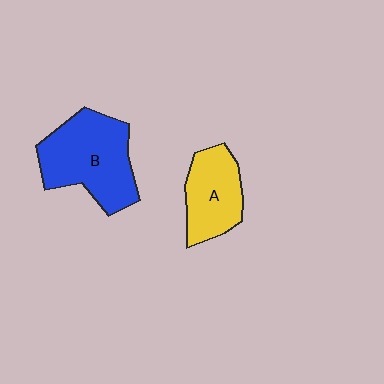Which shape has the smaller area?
Shape A (yellow).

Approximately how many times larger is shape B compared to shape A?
Approximately 1.5 times.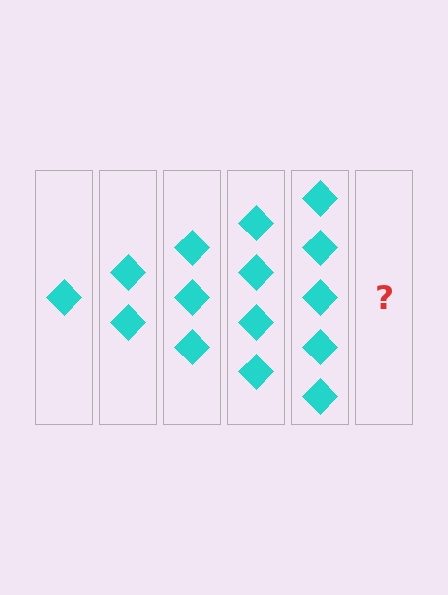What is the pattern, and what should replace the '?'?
The pattern is that each step adds one more diamond. The '?' should be 6 diamonds.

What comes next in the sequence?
The next element should be 6 diamonds.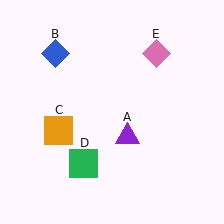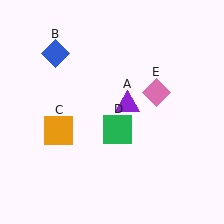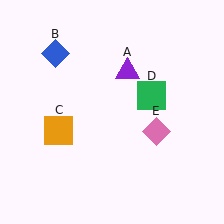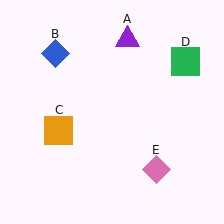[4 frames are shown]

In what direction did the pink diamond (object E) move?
The pink diamond (object E) moved down.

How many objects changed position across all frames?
3 objects changed position: purple triangle (object A), green square (object D), pink diamond (object E).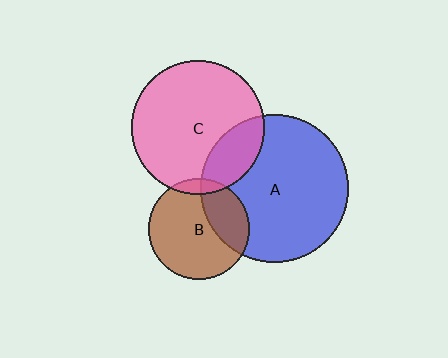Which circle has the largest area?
Circle A (blue).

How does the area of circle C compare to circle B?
Approximately 1.7 times.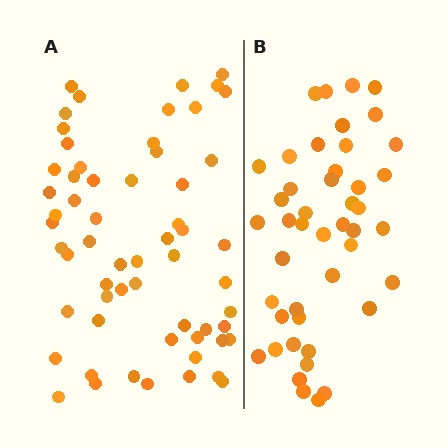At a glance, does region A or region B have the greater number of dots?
Region A (the left region) has more dots.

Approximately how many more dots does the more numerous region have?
Region A has approximately 15 more dots than region B.